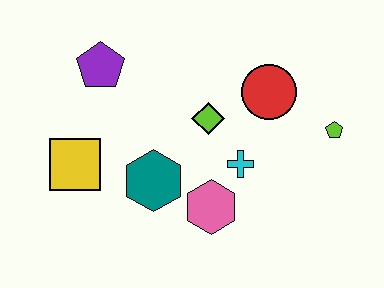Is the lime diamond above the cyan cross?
Yes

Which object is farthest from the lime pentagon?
The yellow square is farthest from the lime pentagon.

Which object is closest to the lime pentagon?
The red circle is closest to the lime pentagon.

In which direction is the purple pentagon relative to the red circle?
The purple pentagon is to the left of the red circle.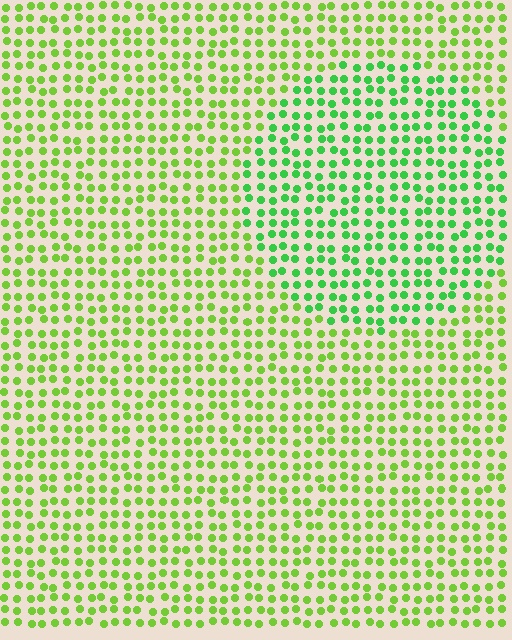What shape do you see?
I see a circle.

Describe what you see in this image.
The image is filled with small lime elements in a uniform arrangement. A circle-shaped region is visible where the elements are tinted to a slightly different hue, forming a subtle color boundary.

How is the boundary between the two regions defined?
The boundary is defined purely by a slight shift in hue (about 30 degrees). Spacing, size, and orientation are identical on both sides.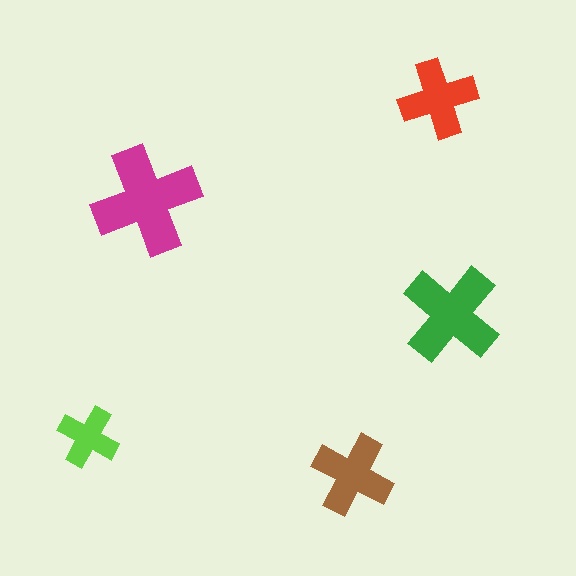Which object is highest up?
The red cross is topmost.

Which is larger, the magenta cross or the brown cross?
The magenta one.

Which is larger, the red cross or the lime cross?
The red one.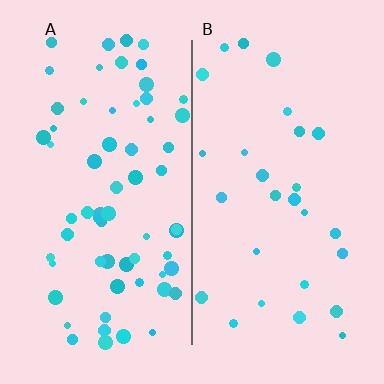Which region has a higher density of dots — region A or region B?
A (the left).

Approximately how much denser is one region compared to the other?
Approximately 2.4× — region A over region B.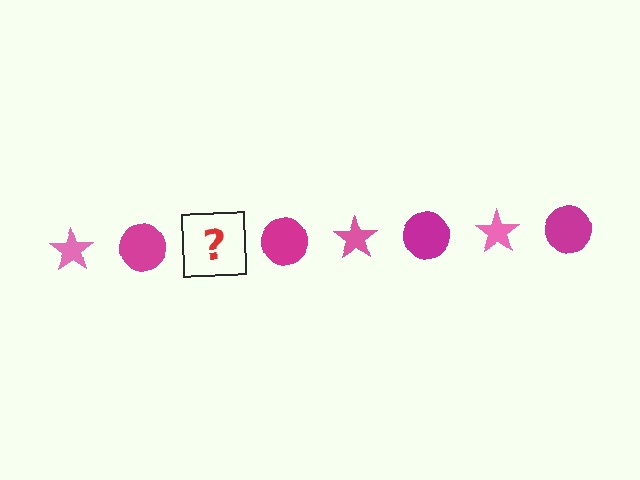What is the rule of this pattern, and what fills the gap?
The rule is that the pattern alternates between pink star and magenta circle. The gap should be filled with a pink star.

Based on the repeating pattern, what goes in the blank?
The blank should be a pink star.